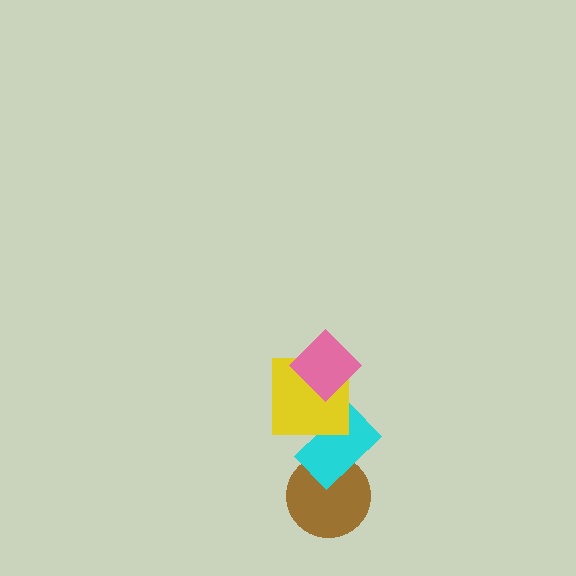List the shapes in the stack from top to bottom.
From top to bottom: the pink diamond, the yellow square, the cyan rectangle, the brown circle.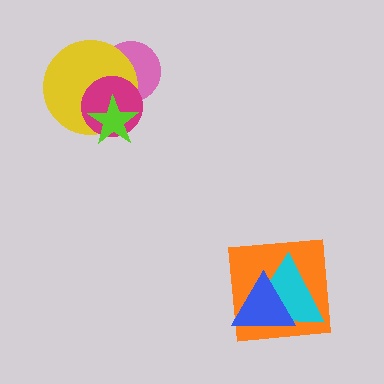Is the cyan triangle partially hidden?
Yes, it is partially covered by another shape.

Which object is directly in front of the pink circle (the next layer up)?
The yellow circle is directly in front of the pink circle.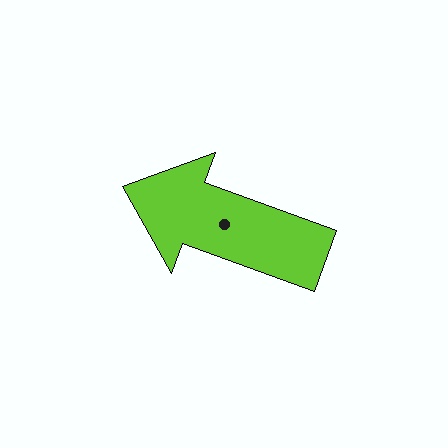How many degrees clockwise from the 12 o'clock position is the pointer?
Approximately 290 degrees.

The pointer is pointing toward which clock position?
Roughly 10 o'clock.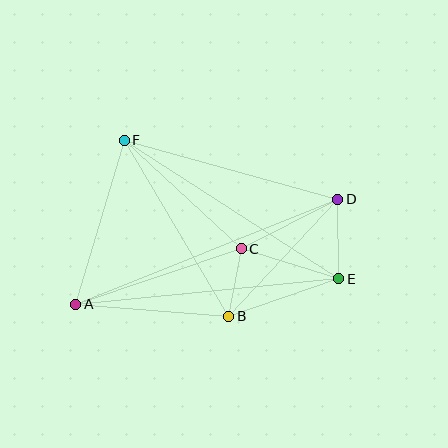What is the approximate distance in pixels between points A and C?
The distance between A and C is approximately 174 pixels.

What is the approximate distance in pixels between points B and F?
The distance between B and F is approximately 205 pixels.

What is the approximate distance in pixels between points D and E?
The distance between D and E is approximately 80 pixels.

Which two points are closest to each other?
Points B and C are closest to each other.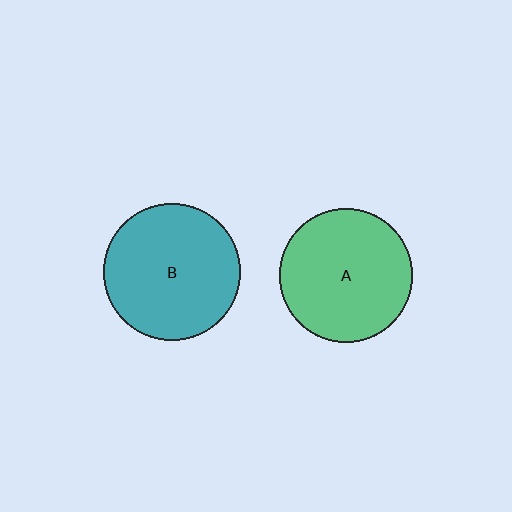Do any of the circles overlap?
No, none of the circles overlap.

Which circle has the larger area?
Circle B (teal).